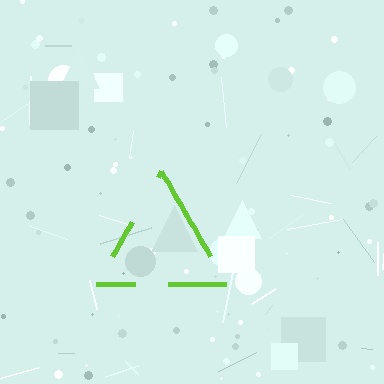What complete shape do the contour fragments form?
The contour fragments form a triangle.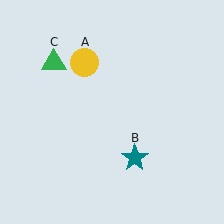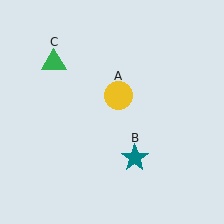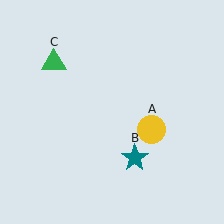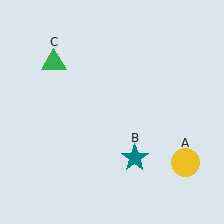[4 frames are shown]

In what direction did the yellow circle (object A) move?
The yellow circle (object A) moved down and to the right.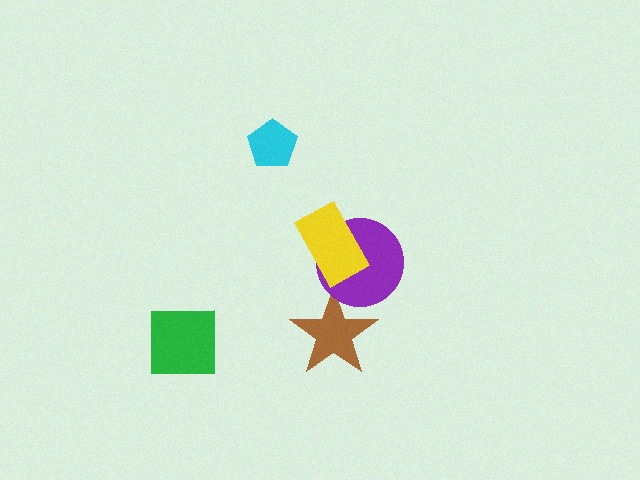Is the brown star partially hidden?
Yes, it is partially covered by another shape.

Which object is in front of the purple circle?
The yellow rectangle is in front of the purple circle.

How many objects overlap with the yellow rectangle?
1 object overlaps with the yellow rectangle.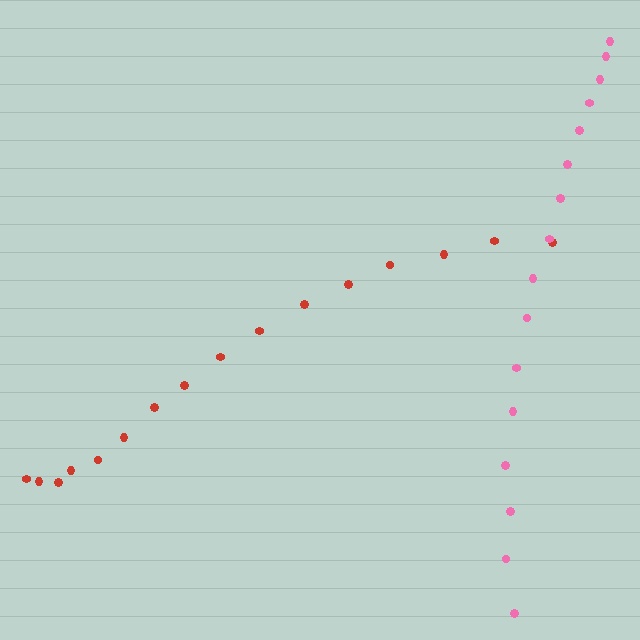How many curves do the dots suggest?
There are 2 distinct paths.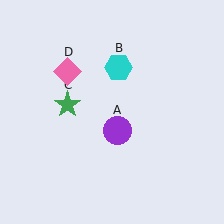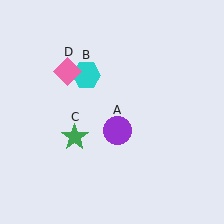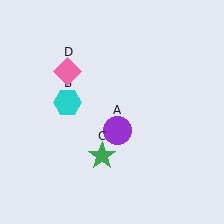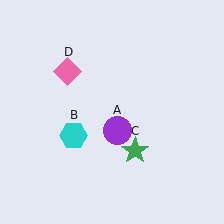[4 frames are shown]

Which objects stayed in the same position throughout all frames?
Purple circle (object A) and pink diamond (object D) remained stationary.